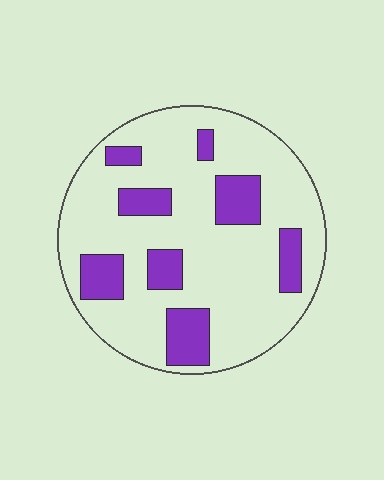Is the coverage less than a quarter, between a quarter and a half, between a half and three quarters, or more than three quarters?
Less than a quarter.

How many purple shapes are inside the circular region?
8.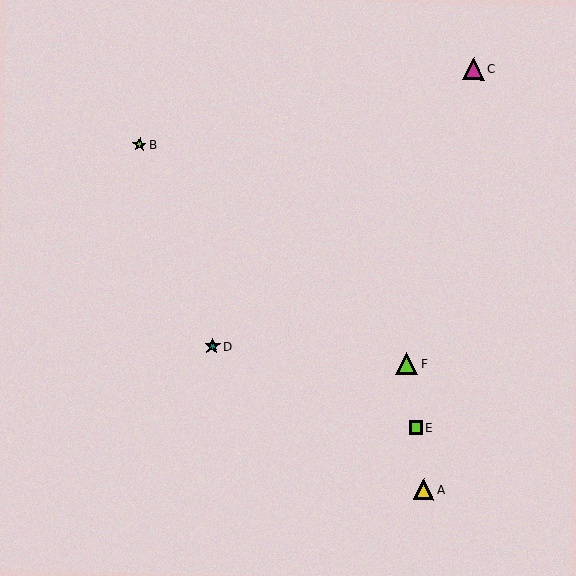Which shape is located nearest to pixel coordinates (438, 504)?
The yellow triangle (labeled A) at (424, 489) is nearest to that location.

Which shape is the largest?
The magenta triangle (labeled C) is the largest.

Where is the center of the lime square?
The center of the lime square is at (416, 428).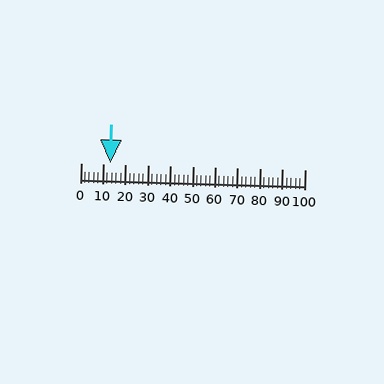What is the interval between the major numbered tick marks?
The major tick marks are spaced 10 units apart.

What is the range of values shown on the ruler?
The ruler shows values from 0 to 100.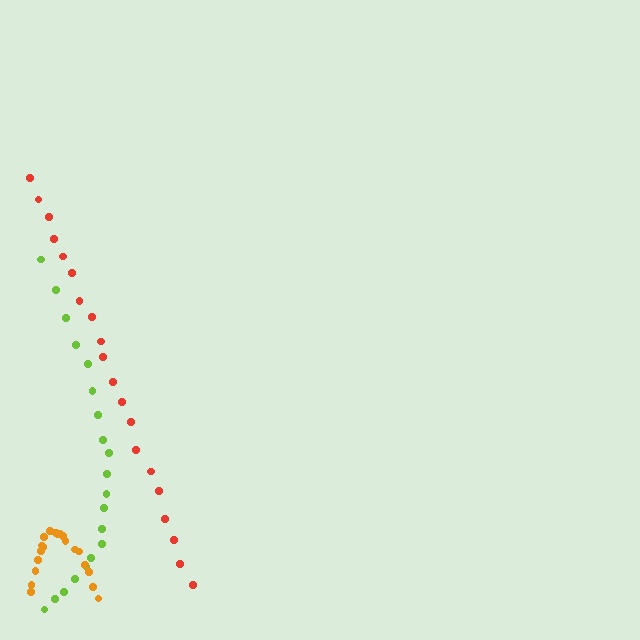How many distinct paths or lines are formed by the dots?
There are 3 distinct paths.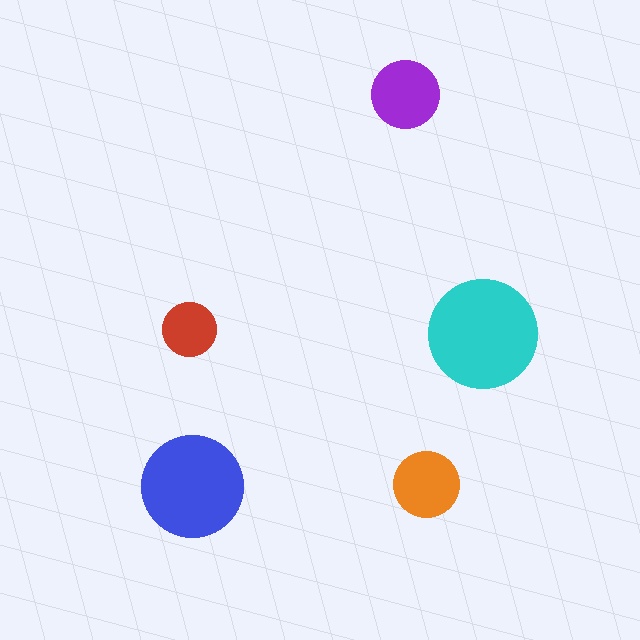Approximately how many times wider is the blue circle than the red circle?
About 2 times wider.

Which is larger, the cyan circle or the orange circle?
The cyan one.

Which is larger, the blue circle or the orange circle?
The blue one.